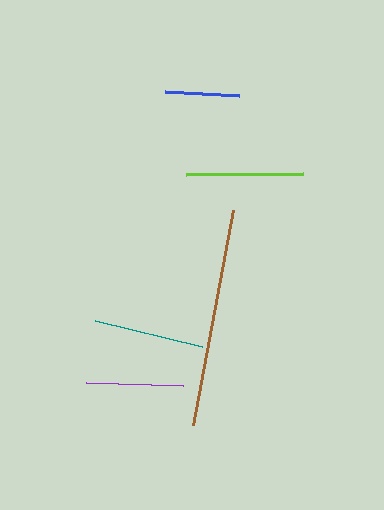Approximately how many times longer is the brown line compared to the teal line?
The brown line is approximately 2.0 times the length of the teal line.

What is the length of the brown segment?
The brown segment is approximately 219 pixels long.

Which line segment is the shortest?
The blue line is the shortest at approximately 74 pixels.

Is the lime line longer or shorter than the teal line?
The lime line is longer than the teal line.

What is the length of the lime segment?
The lime segment is approximately 117 pixels long.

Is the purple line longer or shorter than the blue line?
The purple line is longer than the blue line.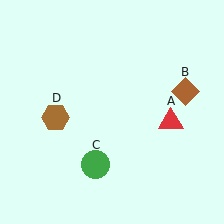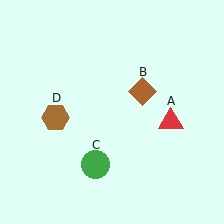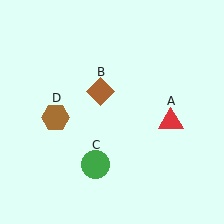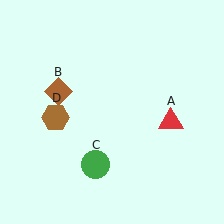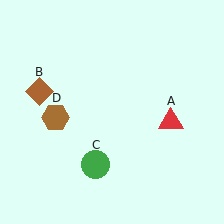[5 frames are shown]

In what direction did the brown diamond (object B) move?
The brown diamond (object B) moved left.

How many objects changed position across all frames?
1 object changed position: brown diamond (object B).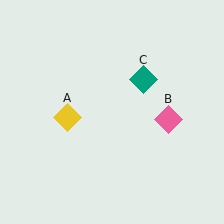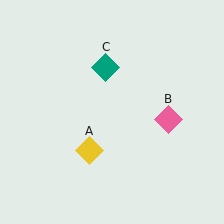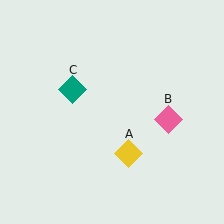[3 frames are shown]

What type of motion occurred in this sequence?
The yellow diamond (object A), teal diamond (object C) rotated counterclockwise around the center of the scene.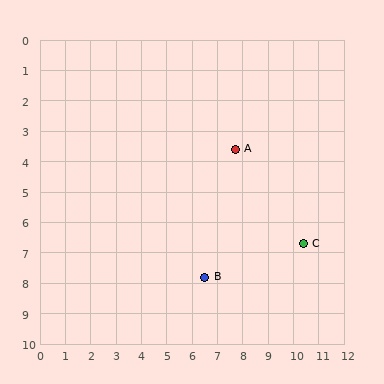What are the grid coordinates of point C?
Point C is at approximately (10.4, 6.7).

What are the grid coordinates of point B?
Point B is at approximately (6.5, 7.8).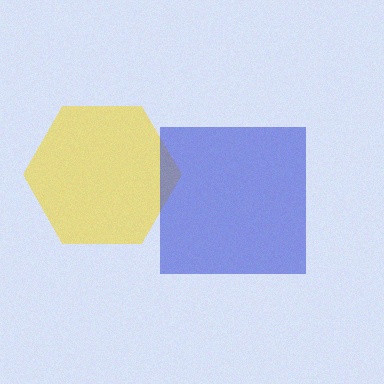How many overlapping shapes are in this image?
There are 2 overlapping shapes in the image.